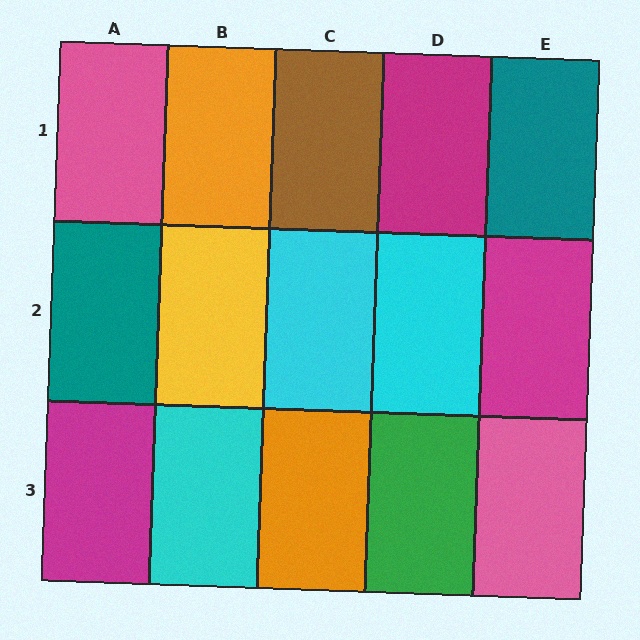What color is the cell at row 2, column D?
Cyan.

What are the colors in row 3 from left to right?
Magenta, cyan, orange, green, pink.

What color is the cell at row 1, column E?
Teal.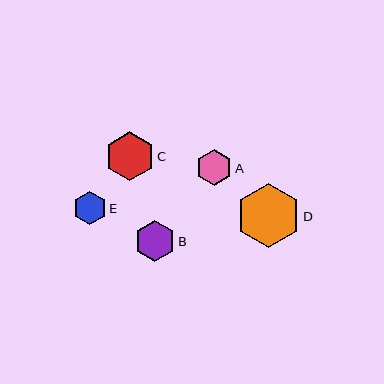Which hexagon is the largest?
Hexagon D is the largest with a size of approximately 64 pixels.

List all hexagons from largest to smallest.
From largest to smallest: D, C, B, A, E.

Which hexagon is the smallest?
Hexagon E is the smallest with a size of approximately 33 pixels.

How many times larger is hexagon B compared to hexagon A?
Hexagon B is approximately 1.1 times the size of hexagon A.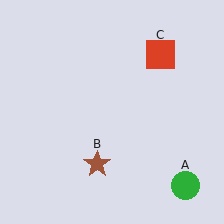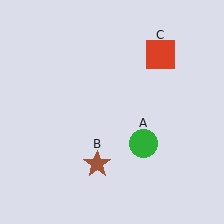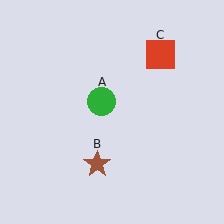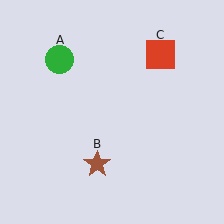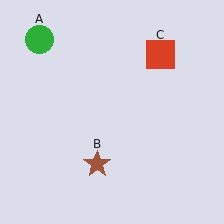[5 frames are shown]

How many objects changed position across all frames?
1 object changed position: green circle (object A).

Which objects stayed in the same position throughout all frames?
Brown star (object B) and red square (object C) remained stationary.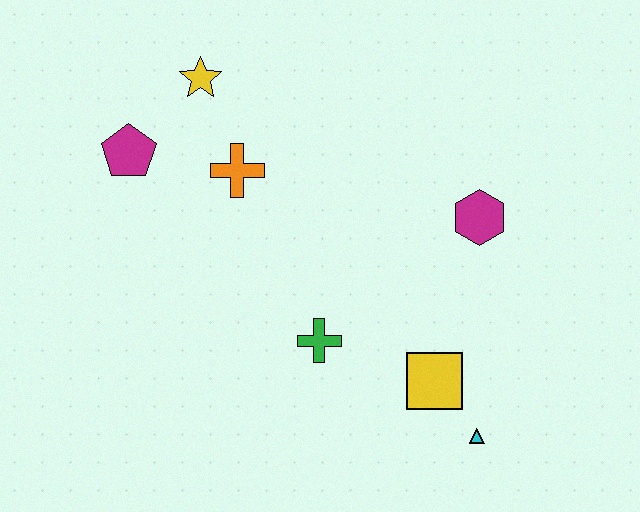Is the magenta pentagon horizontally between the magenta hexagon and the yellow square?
No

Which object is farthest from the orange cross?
The cyan triangle is farthest from the orange cross.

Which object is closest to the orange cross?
The yellow star is closest to the orange cross.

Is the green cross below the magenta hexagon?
Yes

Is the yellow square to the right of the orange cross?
Yes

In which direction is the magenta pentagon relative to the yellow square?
The magenta pentagon is to the left of the yellow square.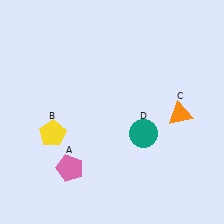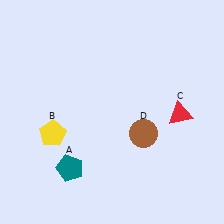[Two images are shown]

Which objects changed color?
A changed from pink to teal. C changed from orange to red. D changed from teal to brown.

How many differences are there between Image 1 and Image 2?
There are 3 differences between the two images.